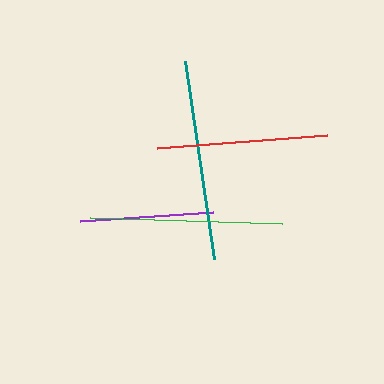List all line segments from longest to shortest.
From longest to shortest: teal, green, red, purple.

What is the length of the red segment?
The red segment is approximately 170 pixels long.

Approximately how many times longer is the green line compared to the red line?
The green line is approximately 1.1 times the length of the red line.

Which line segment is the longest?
The teal line is the longest at approximately 200 pixels.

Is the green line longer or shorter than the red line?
The green line is longer than the red line.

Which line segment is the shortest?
The purple line is the shortest at approximately 134 pixels.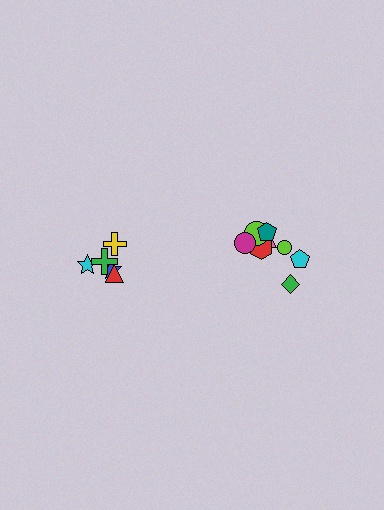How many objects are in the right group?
There are 8 objects.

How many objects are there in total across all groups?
There are 13 objects.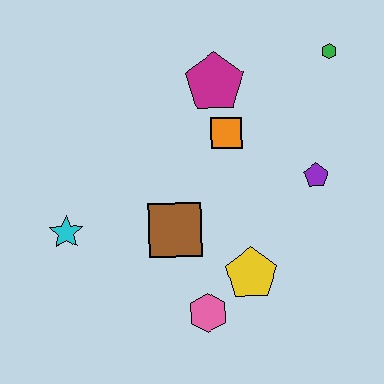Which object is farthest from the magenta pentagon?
The pink hexagon is farthest from the magenta pentagon.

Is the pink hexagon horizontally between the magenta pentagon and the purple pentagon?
No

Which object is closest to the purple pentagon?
The orange square is closest to the purple pentagon.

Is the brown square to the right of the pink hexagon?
No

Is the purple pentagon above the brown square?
Yes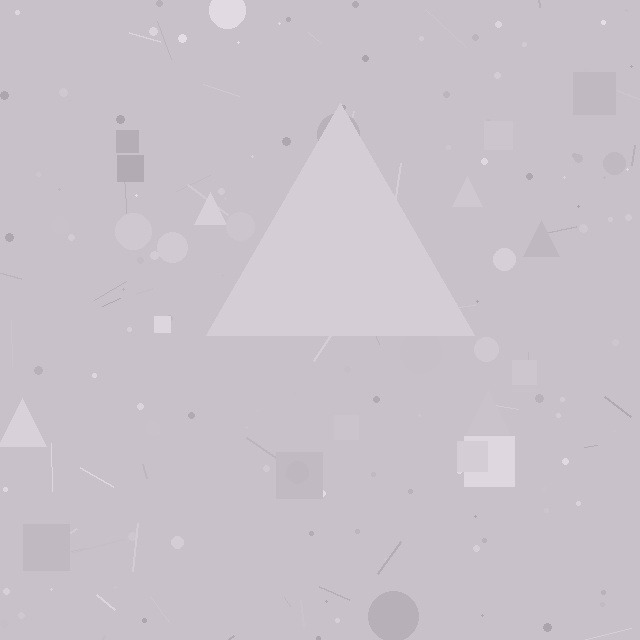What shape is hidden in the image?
A triangle is hidden in the image.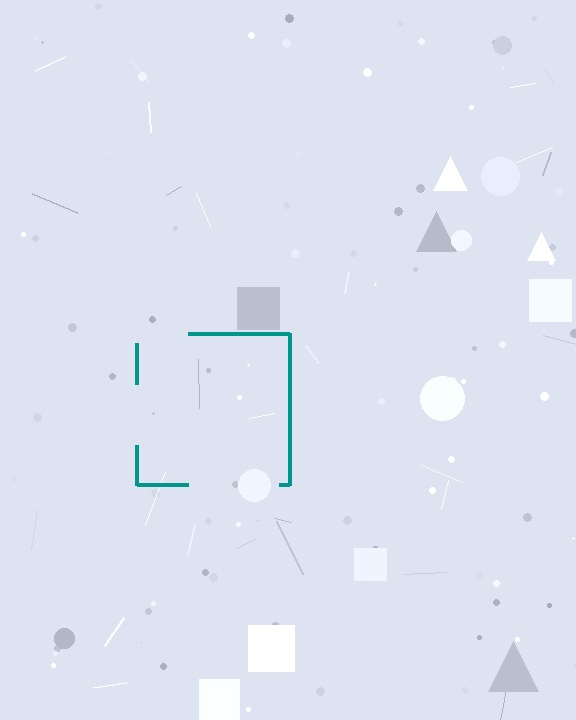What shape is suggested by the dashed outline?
The dashed outline suggests a square.